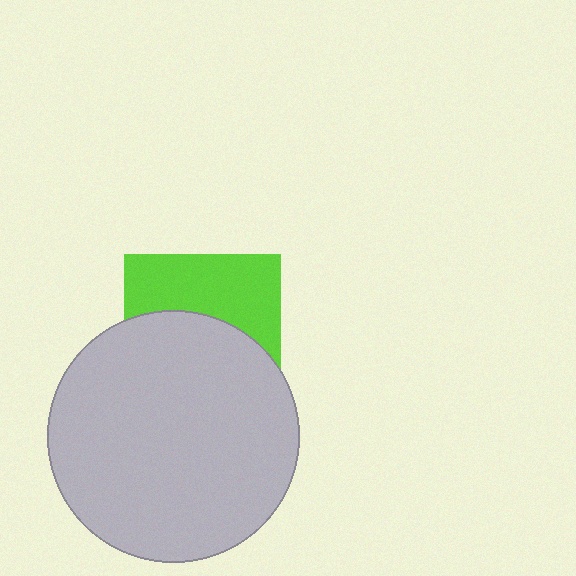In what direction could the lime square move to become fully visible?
The lime square could move up. That would shift it out from behind the light gray circle entirely.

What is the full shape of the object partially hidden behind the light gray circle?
The partially hidden object is a lime square.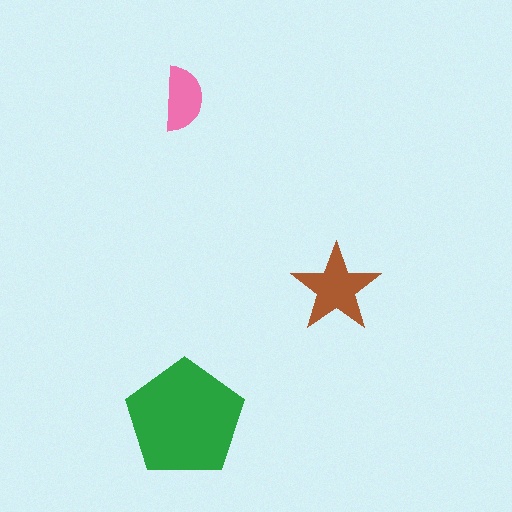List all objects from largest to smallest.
The green pentagon, the brown star, the pink semicircle.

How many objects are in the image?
There are 3 objects in the image.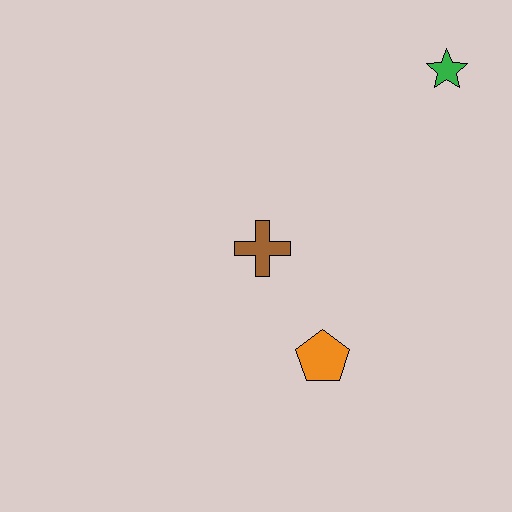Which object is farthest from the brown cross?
The green star is farthest from the brown cross.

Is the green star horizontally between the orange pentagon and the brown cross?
No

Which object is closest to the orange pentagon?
The brown cross is closest to the orange pentagon.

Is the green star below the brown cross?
No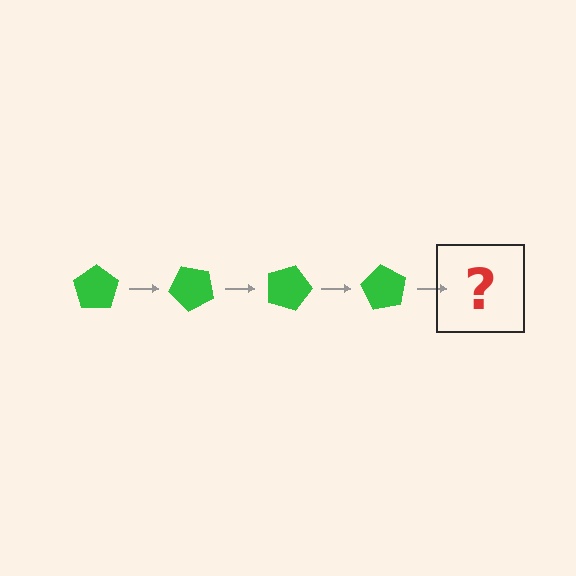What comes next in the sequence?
The next element should be a green pentagon rotated 180 degrees.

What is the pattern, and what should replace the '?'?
The pattern is that the pentagon rotates 45 degrees each step. The '?' should be a green pentagon rotated 180 degrees.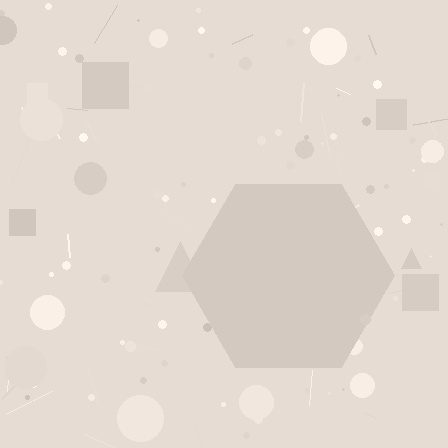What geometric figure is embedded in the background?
A hexagon is embedded in the background.